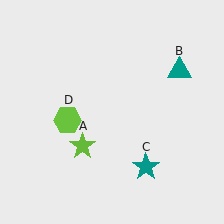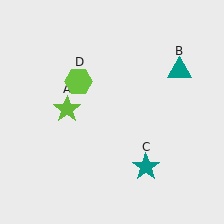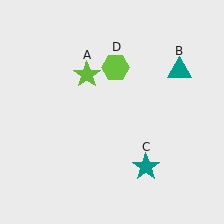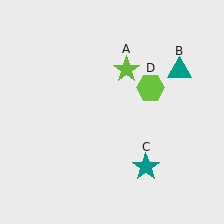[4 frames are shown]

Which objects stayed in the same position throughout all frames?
Teal triangle (object B) and teal star (object C) remained stationary.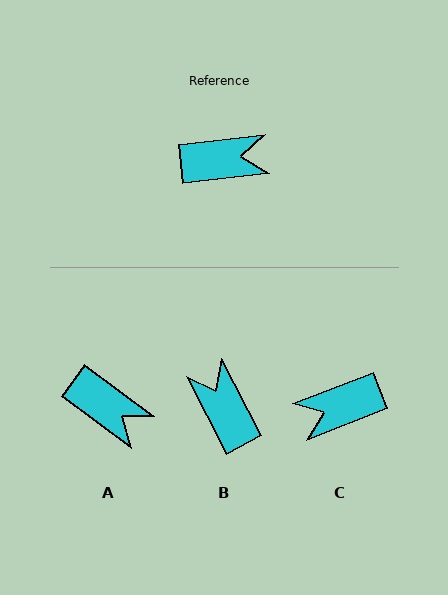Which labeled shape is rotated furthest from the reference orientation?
C, about 166 degrees away.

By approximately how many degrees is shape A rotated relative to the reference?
Approximately 43 degrees clockwise.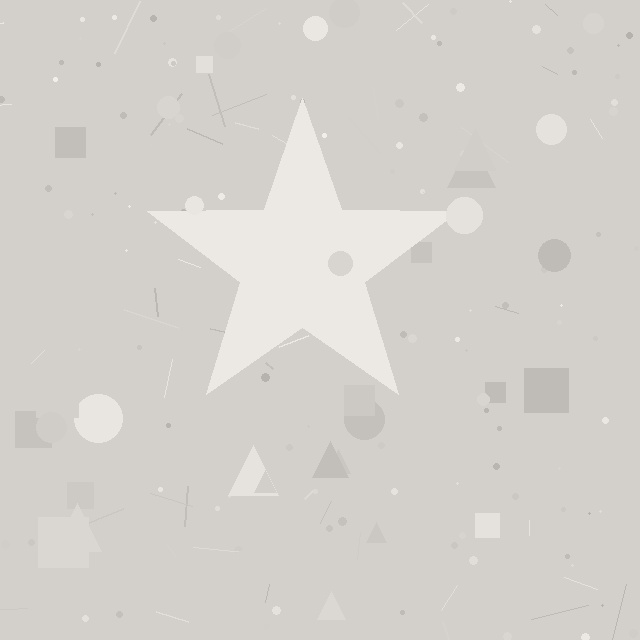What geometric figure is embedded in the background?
A star is embedded in the background.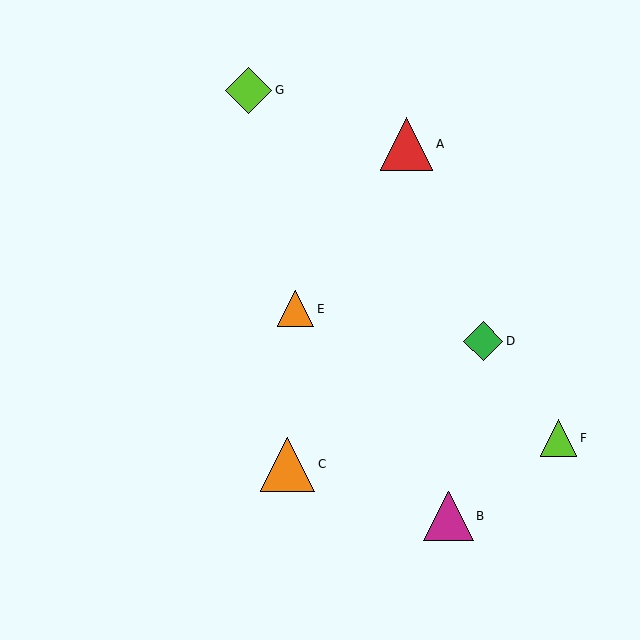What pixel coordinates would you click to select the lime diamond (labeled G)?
Click at (249, 90) to select the lime diamond G.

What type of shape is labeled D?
Shape D is a green diamond.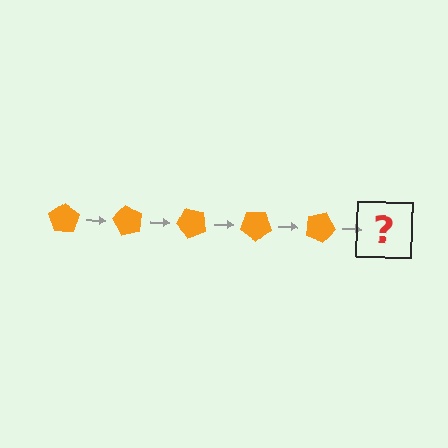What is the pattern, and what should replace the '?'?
The pattern is that the pentagon rotates 60 degrees each step. The '?' should be an orange pentagon rotated 300 degrees.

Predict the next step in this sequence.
The next step is an orange pentagon rotated 300 degrees.